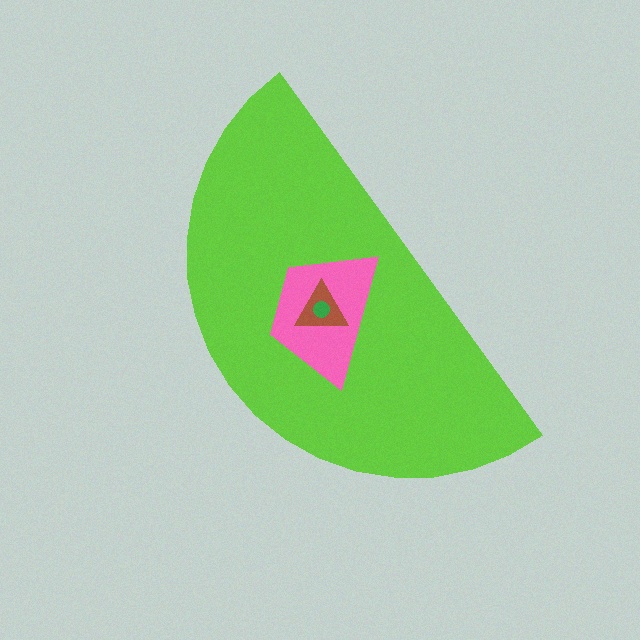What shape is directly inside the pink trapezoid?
The brown triangle.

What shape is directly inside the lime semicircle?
The pink trapezoid.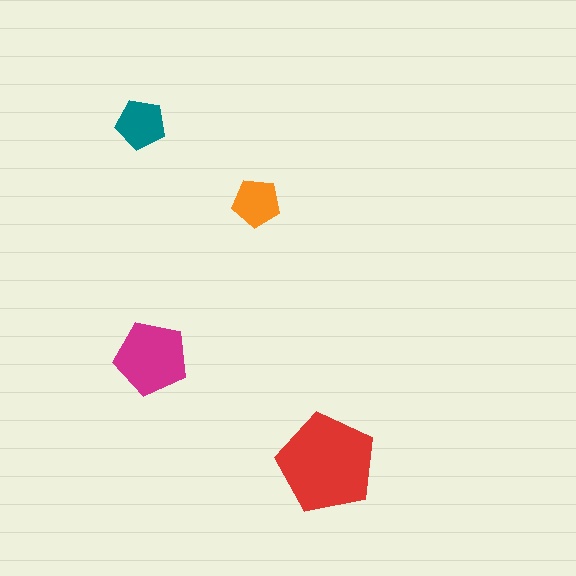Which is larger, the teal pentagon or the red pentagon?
The red one.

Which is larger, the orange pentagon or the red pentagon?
The red one.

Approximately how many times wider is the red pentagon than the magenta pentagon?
About 1.5 times wider.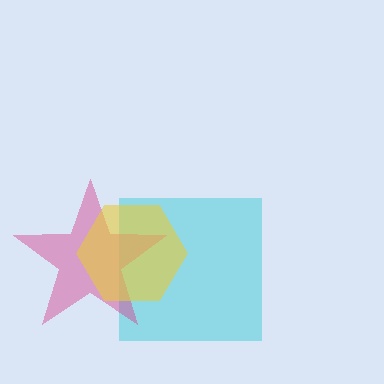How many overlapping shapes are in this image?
There are 3 overlapping shapes in the image.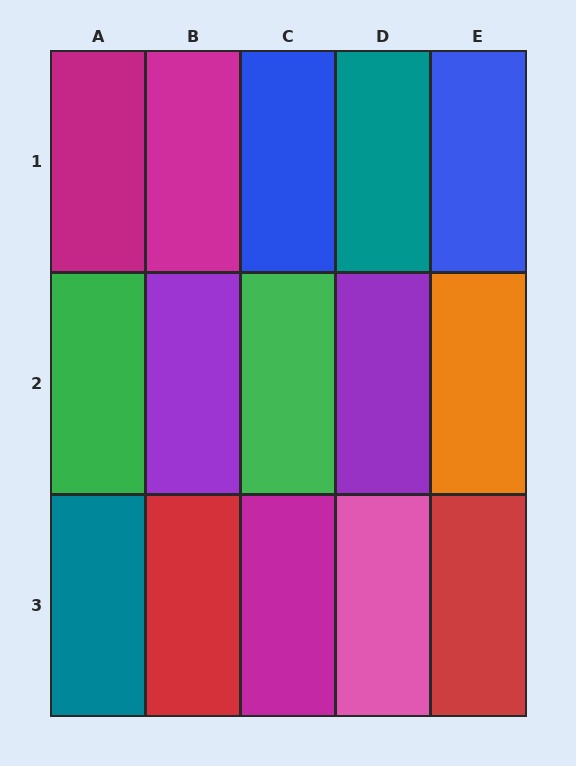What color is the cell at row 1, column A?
Magenta.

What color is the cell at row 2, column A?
Green.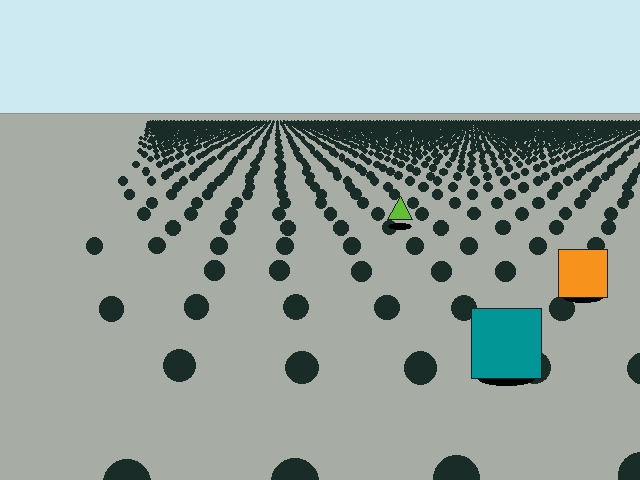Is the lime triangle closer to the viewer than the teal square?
No. The teal square is closer — you can tell from the texture gradient: the ground texture is coarser near it.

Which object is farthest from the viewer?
The lime triangle is farthest from the viewer. It appears smaller and the ground texture around it is denser.